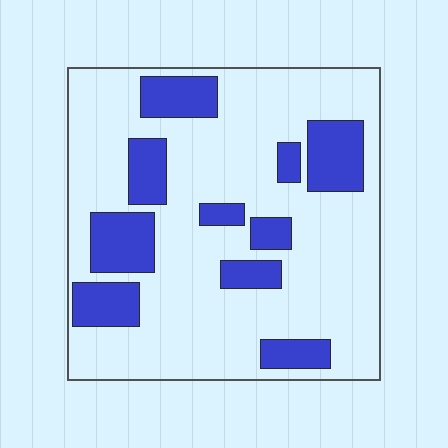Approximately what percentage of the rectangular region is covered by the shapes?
Approximately 25%.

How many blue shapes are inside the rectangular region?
10.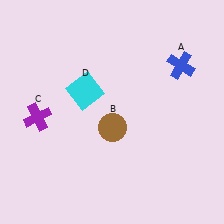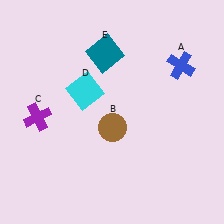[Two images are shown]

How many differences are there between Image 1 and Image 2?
There is 1 difference between the two images.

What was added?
A teal square (E) was added in Image 2.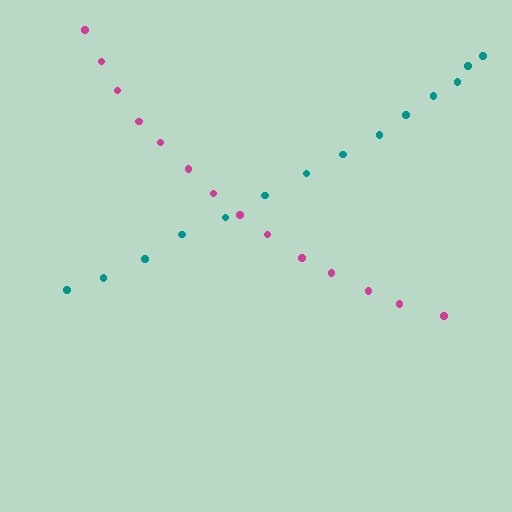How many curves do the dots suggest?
There are 2 distinct paths.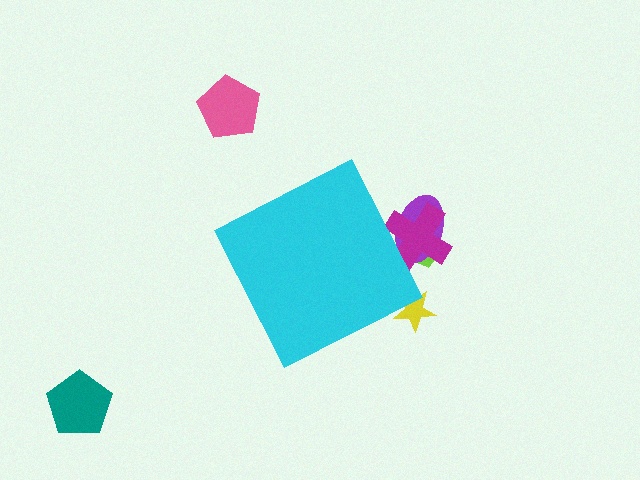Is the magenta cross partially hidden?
Yes, the magenta cross is partially hidden behind the cyan diamond.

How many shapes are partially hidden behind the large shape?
4 shapes are partially hidden.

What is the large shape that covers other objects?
A cyan diamond.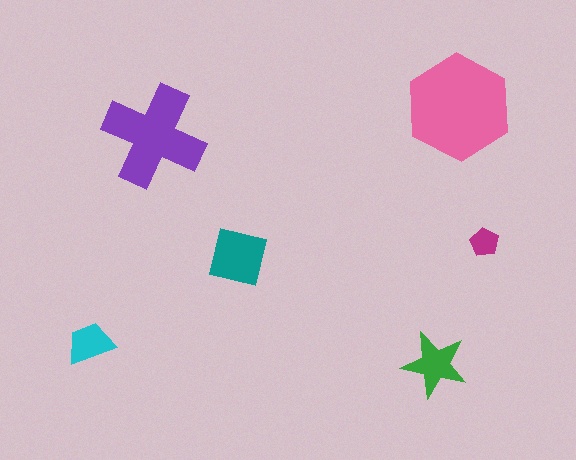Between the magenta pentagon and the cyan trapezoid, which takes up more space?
The cyan trapezoid.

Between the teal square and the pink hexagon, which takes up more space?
The pink hexagon.